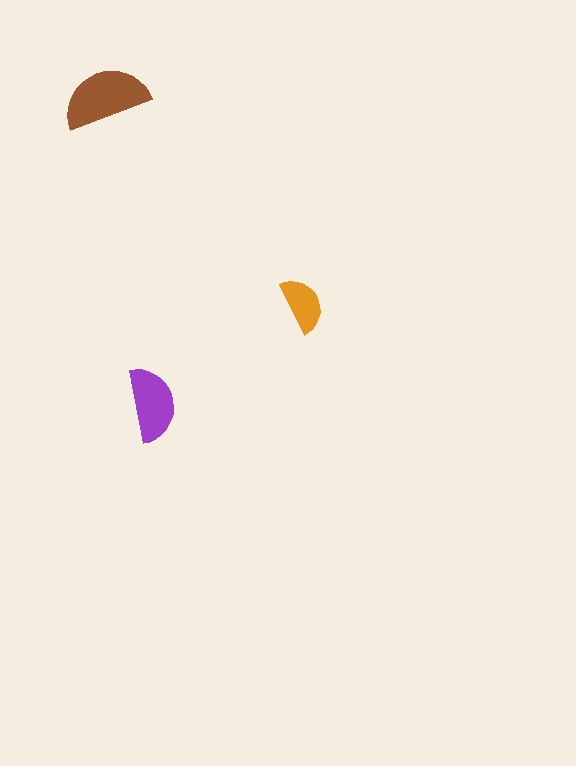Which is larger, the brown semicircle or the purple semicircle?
The brown one.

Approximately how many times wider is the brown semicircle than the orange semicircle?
About 1.5 times wider.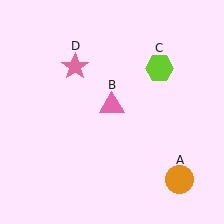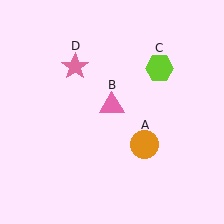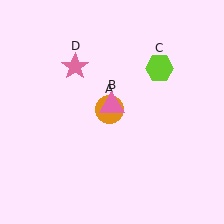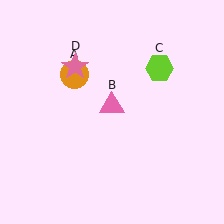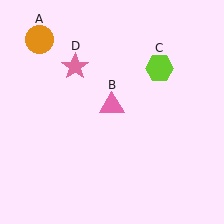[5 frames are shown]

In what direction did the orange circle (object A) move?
The orange circle (object A) moved up and to the left.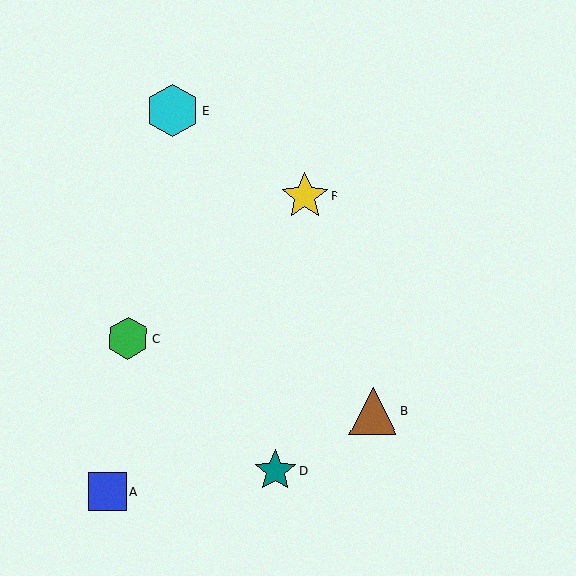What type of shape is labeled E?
Shape E is a cyan hexagon.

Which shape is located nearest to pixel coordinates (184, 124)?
The cyan hexagon (labeled E) at (172, 110) is nearest to that location.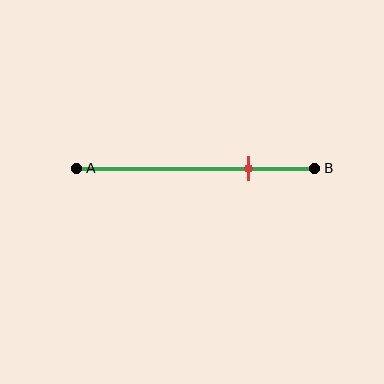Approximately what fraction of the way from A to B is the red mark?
The red mark is approximately 70% of the way from A to B.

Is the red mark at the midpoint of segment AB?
No, the mark is at about 70% from A, not at the 50% midpoint.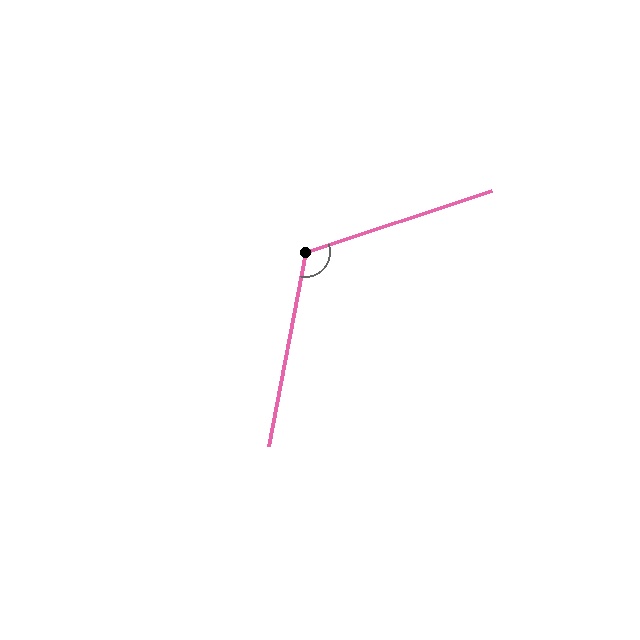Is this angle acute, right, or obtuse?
It is obtuse.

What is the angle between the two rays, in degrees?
Approximately 119 degrees.